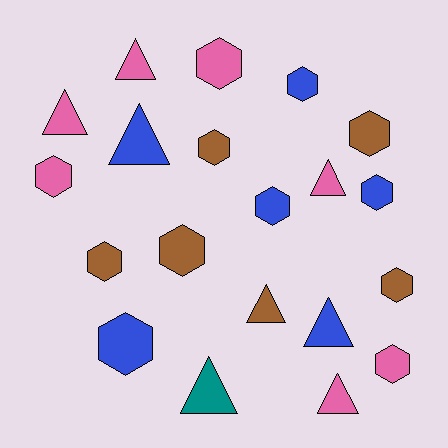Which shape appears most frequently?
Hexagon, with 12 objects.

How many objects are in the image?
There are 20 objects.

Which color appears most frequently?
Pink, with 7 objects.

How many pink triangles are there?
There are 4 pink triangles.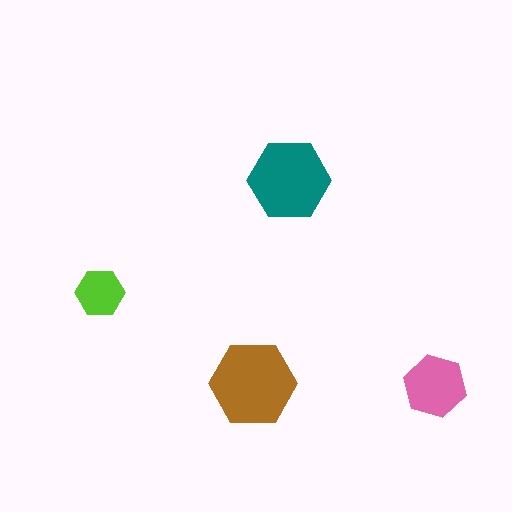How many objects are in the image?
There are 4 objects in the image.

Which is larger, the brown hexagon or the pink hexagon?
The brown one.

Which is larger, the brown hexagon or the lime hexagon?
The brown one.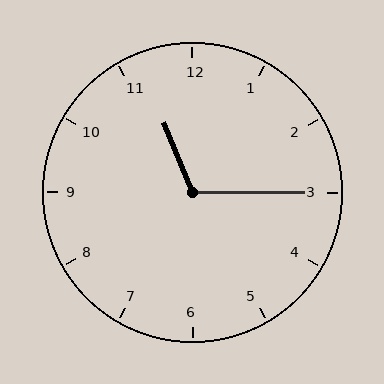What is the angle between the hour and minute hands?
Approximately 112 degrees.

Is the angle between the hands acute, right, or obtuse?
It is obtuse.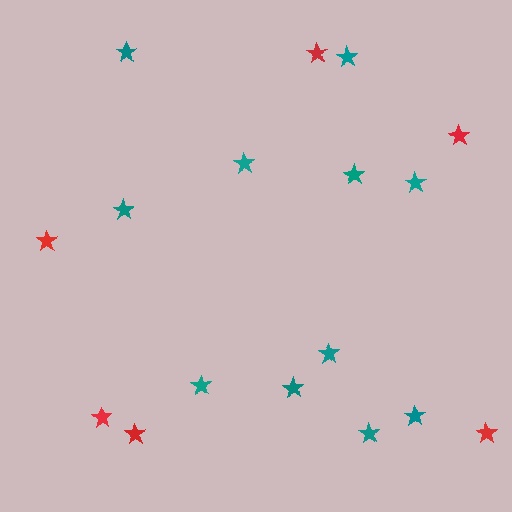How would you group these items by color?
There are 2 groups: one group of red stars (6) and one group of teal stars (11).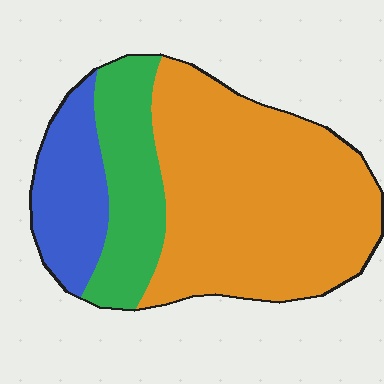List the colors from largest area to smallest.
From largest to smallest: orange, green, blue.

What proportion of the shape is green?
Green takes up about one fifth (1/5) of the shape.